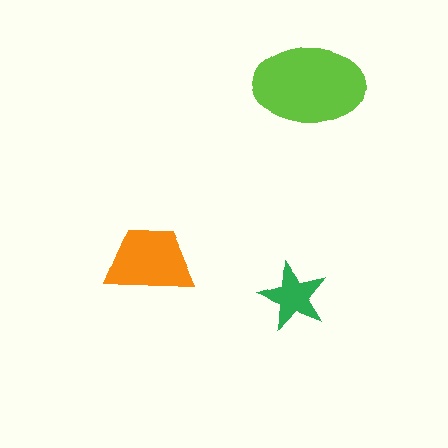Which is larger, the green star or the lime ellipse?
The lime ellipse.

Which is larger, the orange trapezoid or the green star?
The orange trapezoid.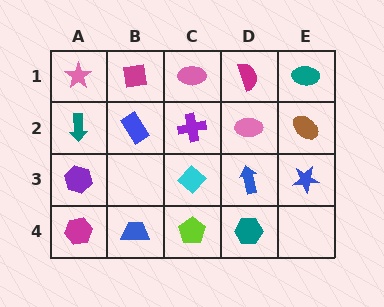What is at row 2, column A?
A teal arrow.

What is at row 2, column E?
A brown ellipse.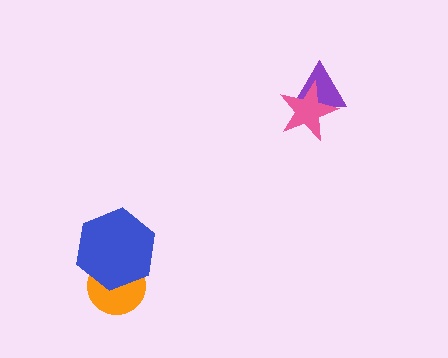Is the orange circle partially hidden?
Yes, it is partially covered by another shape.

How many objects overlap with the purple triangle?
1 object overlaps with the purple triangle.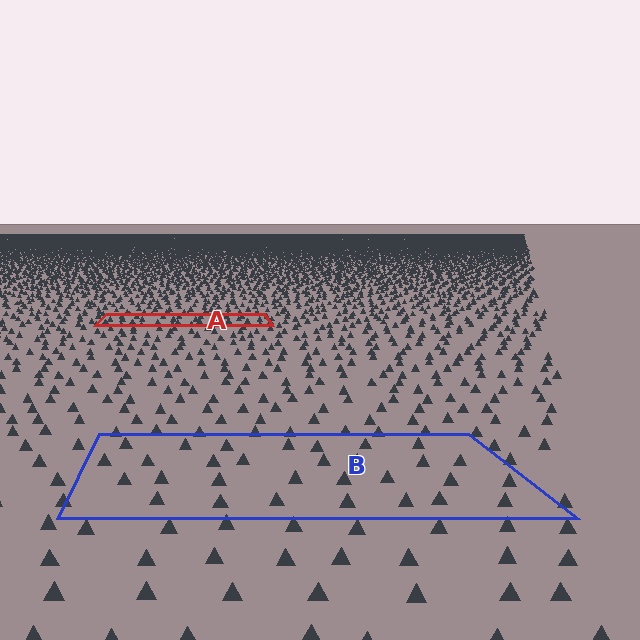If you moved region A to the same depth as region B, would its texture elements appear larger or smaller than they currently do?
They would appear larger. At a closer depth, the same texture elements are projected at a bigger on-screen size.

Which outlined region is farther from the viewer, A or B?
Region A is farther from the viewer — the texture elements inside it appear smaller and more densely packed.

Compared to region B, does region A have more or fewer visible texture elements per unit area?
Region A has more texture elements per unit area — they are packed more densely because it is farther away.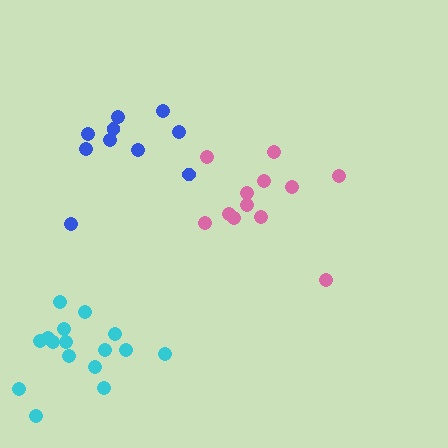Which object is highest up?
The blue cluster is topmost.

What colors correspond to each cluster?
The clusters are colored: blue, cyan, pink.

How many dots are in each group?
Group 1: 10 dots, Group 2: 16 dots, Group 3: 12 dots (38 total).